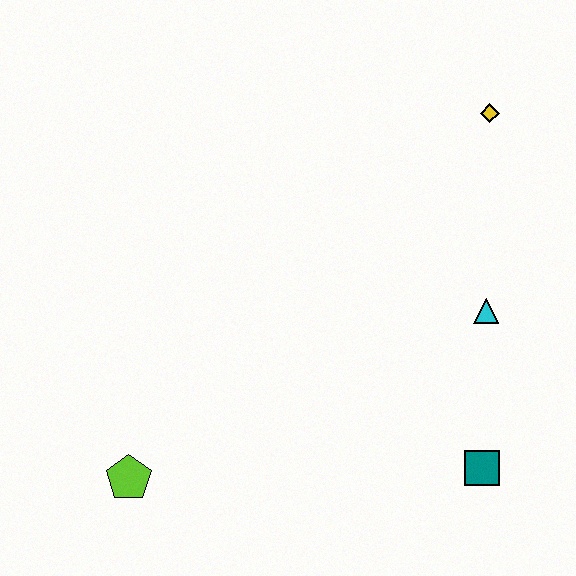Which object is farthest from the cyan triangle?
The lime pentagon is farthest from the cyan triangle.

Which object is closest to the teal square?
The cyan triangle is closest to the teal square.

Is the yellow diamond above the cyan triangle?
Yes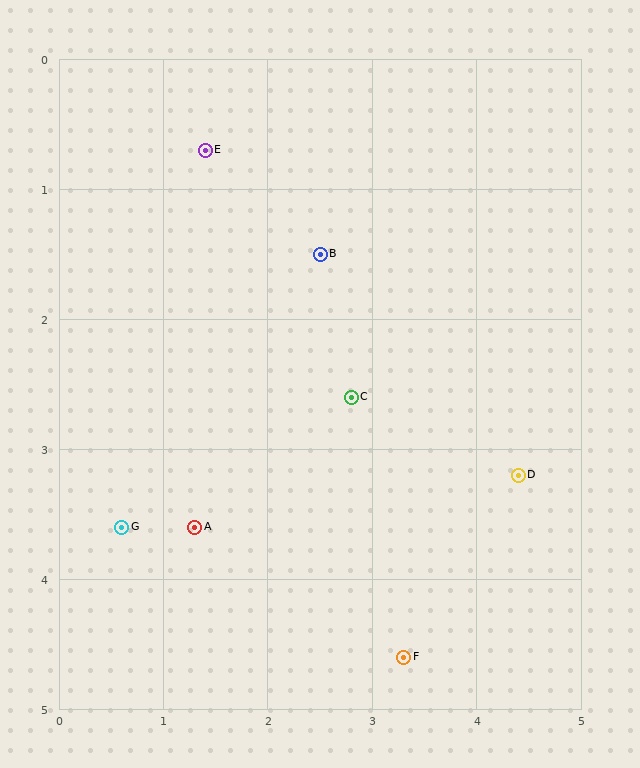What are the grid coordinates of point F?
Point F is at approximately (3.3, 4.6).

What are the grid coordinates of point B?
Point B is at approximately (2.5, 1.5).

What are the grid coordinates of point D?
Point D is at approximately (4.4, 3.2).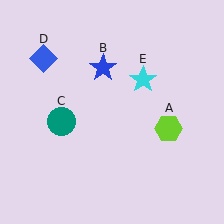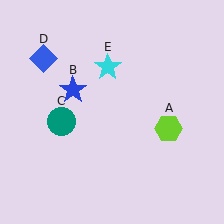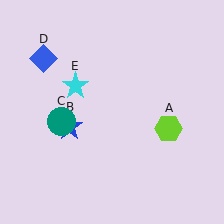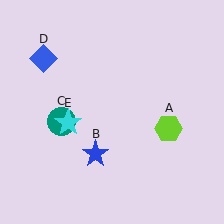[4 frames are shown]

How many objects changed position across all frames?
2 objects changed position: blue star (object B), cyan star (object E).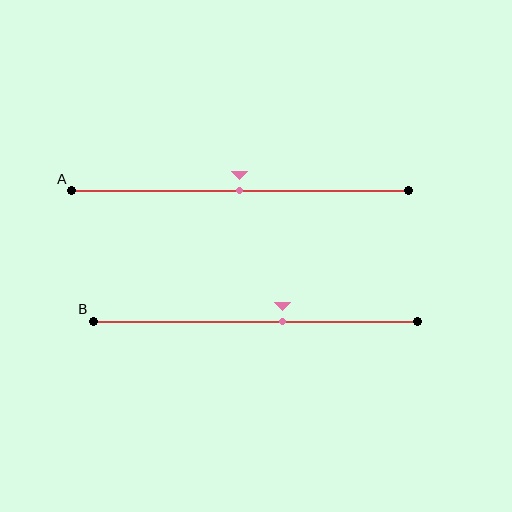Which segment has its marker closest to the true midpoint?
Segment A has its marker closest to the true midpoint.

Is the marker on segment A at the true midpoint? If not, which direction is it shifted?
Yes, the marker on segment A is at the true midpoint.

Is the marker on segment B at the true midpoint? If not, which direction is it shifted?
No, the marker on segment B is shifted to the right by about 8% of the segment length.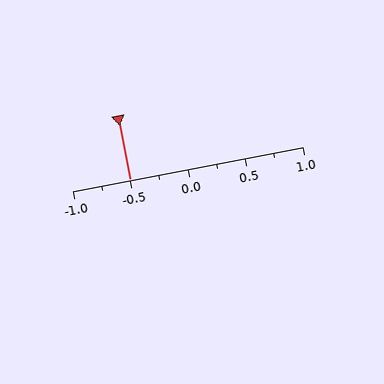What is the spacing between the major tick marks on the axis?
The major ticks are spaced 0.5 apart.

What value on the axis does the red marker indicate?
The marker indicates approximately -0.5.